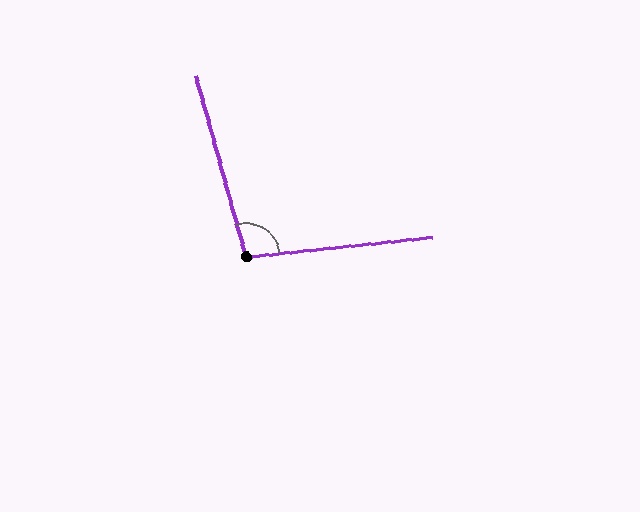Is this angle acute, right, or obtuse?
It is obtuse.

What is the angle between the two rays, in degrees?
Approximately 99 degrees.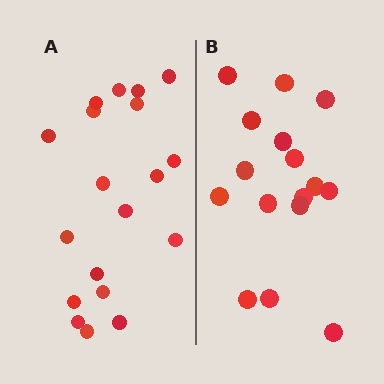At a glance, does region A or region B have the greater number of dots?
Region A (the left region) has more dots.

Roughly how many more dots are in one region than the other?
Region A has just a few more — roughly 2 or 3 more dots than region B.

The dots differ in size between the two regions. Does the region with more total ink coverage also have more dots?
No. Region B has more total ink coverage because its dots are larger, but region A actually contains more individual dots. Total area can be misleading — the number of items is what matters here.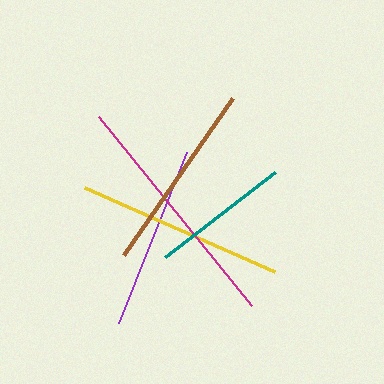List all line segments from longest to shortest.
From longest to shortest: magenta, yellow, brown, purple, teal.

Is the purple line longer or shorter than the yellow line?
The yellow line is longer than the purple line.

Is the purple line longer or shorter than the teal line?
The purple line is longer than the teal line.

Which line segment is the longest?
The magenta line is the longest at approximately 243 pixels.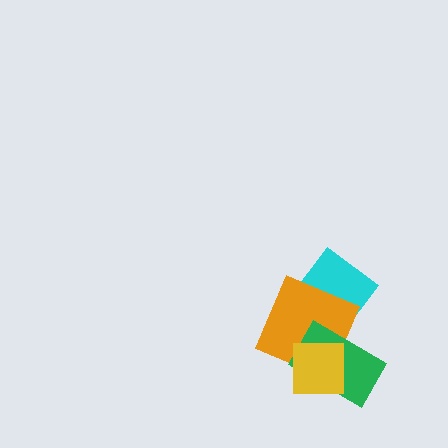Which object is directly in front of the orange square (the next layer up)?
The green rectangle is directly in front of the orange square.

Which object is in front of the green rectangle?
The yellow square is in front of the green rectangle.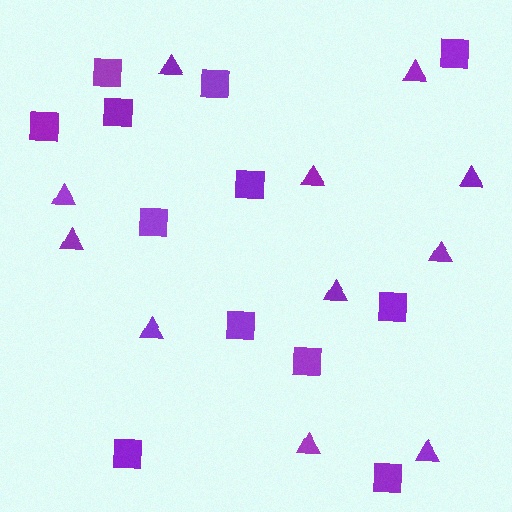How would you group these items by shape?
There are 2 groups: one group of triangles (11) and one group of squares (12).